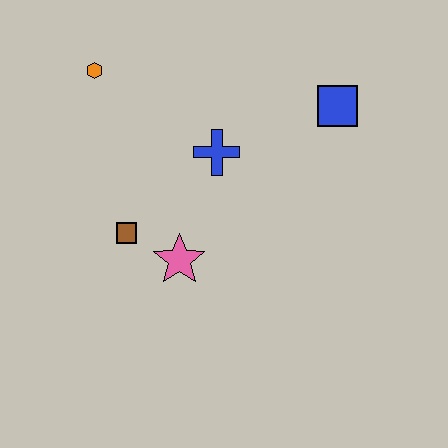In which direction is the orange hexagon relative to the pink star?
The orange hexagon is above the pink star.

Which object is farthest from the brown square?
The blue square is farthest from the brown square.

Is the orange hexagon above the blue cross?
Yes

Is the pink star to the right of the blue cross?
No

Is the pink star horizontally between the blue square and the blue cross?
No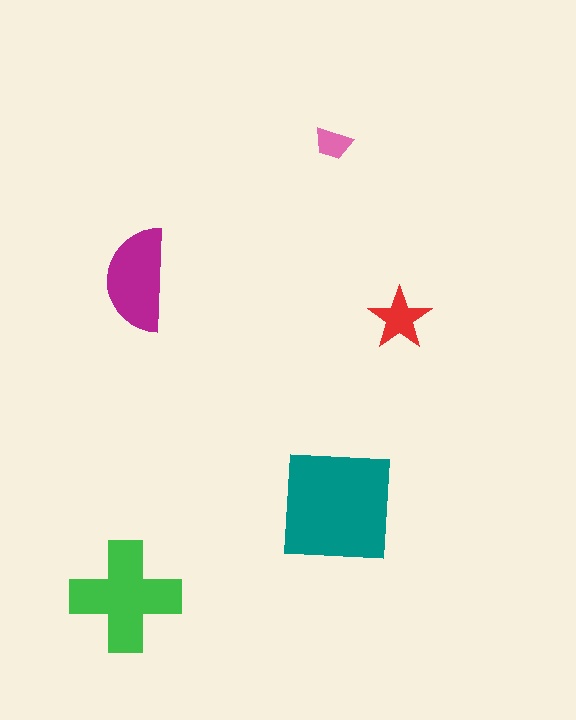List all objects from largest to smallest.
The teal square, the green cross, the magenta semicircle, the red star, the pink trapezoid.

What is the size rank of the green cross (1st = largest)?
2nd.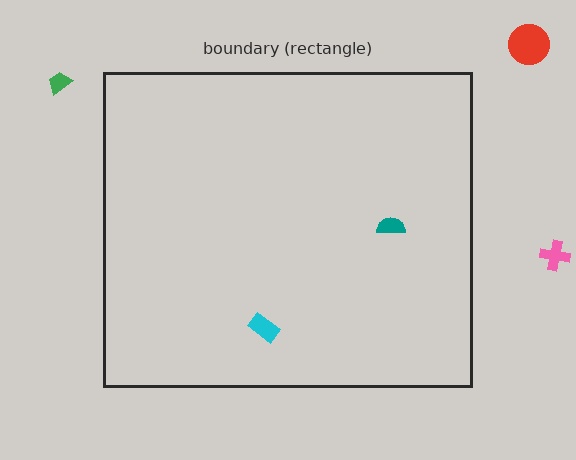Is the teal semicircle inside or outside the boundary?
Inside.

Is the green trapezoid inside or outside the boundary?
Outside.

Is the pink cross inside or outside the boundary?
Outside.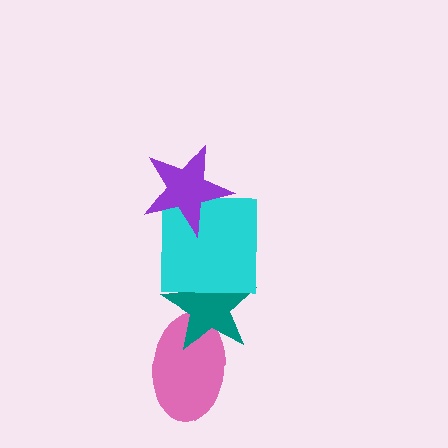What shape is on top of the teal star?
The cyan square is on top of the teal star.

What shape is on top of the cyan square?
The purple star is on top of the cyan square.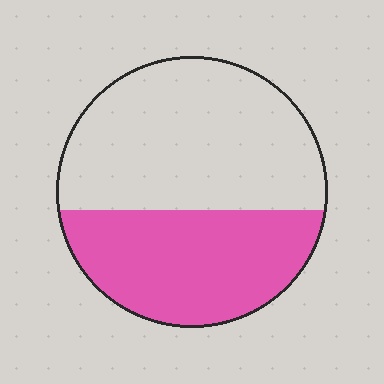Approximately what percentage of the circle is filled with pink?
Approximately 40%.